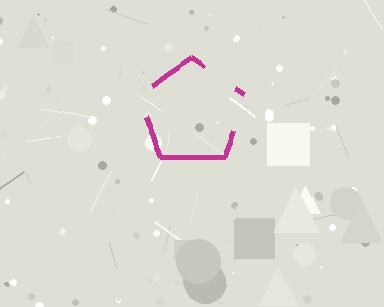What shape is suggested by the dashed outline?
The dashed outline suggests a pentagon.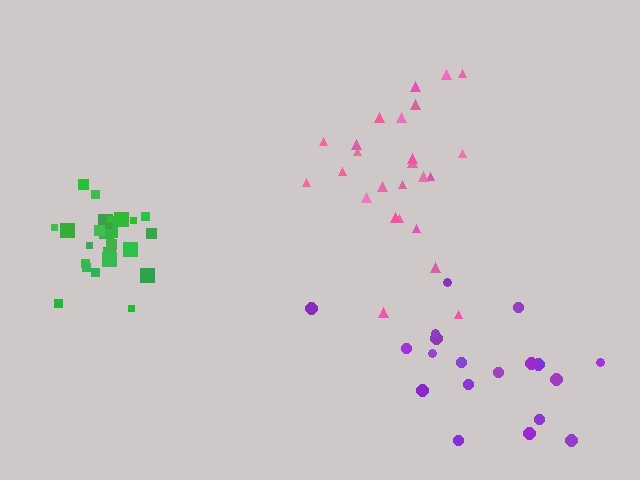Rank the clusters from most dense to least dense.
green, pink, purple.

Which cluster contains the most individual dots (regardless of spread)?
Green (27).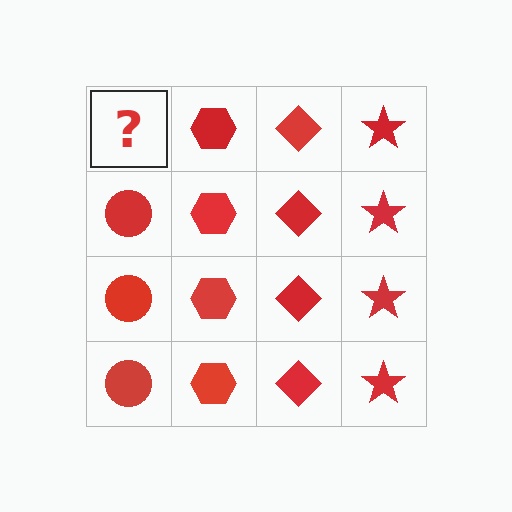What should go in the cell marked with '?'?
The missing cell should contain a red circle.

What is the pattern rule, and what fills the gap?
The rule is that each column has a consistent shape. The gap should be filled with a red circle.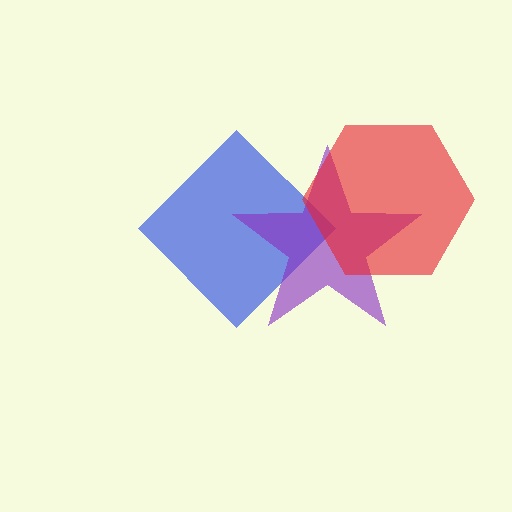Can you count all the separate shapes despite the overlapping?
Yes, there are 3 separate shapes.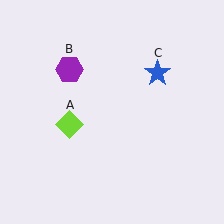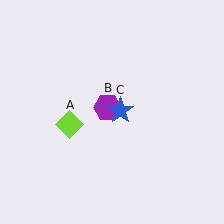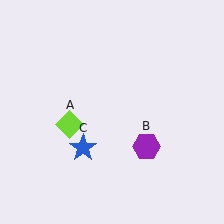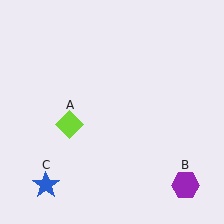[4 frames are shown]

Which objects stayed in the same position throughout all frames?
Lime diamond (object A) remained stationary.